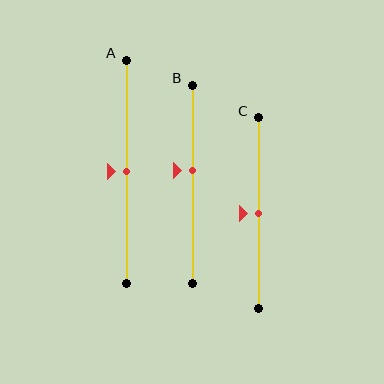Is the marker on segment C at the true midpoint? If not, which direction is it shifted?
Yes, the marker on segment C is at the true midpoint.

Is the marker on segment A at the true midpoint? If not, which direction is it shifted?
Yes, the marker on segment A is at the true midpoint.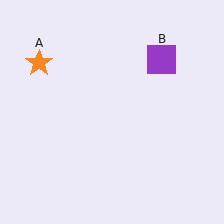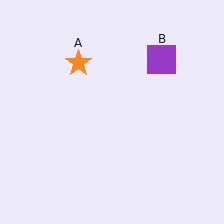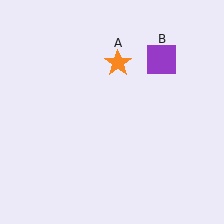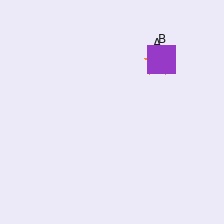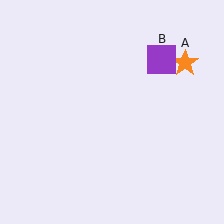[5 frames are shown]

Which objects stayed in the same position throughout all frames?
Purple square (object B) remained stationary.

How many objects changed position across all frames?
1 object changed position: orange star (object A).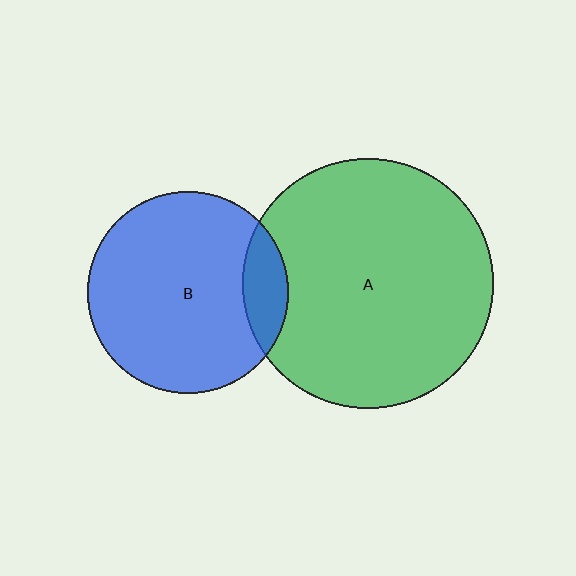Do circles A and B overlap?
Yes.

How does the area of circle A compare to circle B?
Approximately 1.5 times.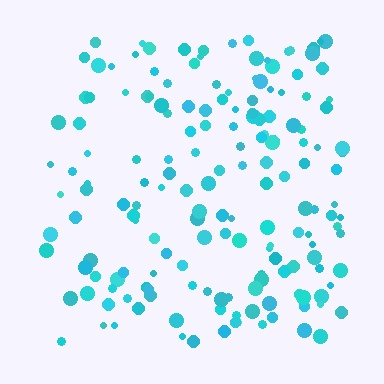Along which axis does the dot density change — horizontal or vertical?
Horizontal.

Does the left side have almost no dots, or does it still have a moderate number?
Still a moderate number, just noticeably fewer than the right.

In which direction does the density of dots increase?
From left to right, with the right side densest.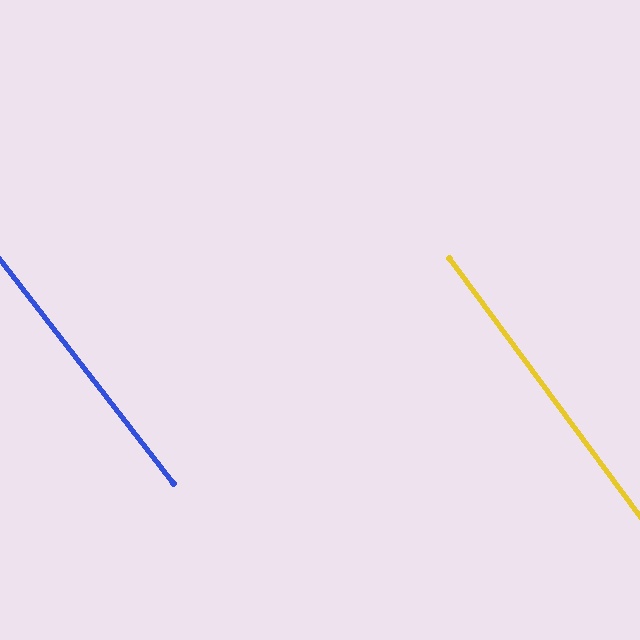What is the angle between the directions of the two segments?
Approximately 1 degree.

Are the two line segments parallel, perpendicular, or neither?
Parallel — their directions differ by only 1.3°.